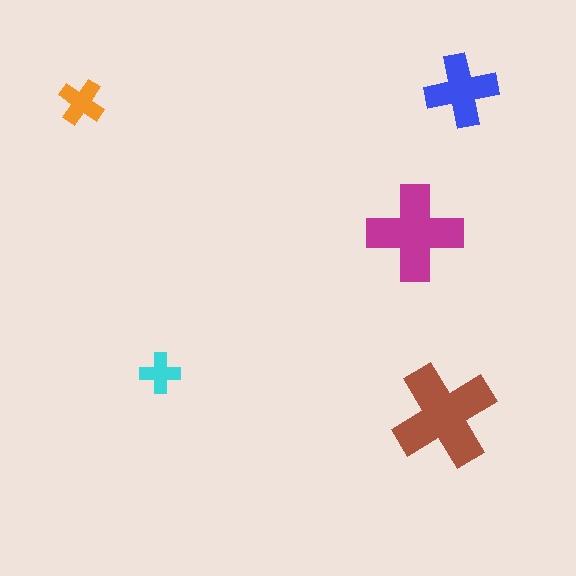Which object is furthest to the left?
The orange cross is leftmost.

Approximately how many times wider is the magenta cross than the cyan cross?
About 2.5 times wider.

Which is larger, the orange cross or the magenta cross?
The magenta one.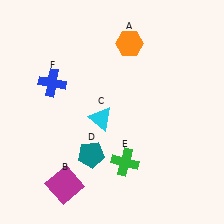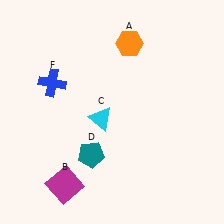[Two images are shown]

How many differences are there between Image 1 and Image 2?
There is 1 difference between the two images.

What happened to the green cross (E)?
The green cross (E) was removed in Image 2. It was in the bottom-right area of Image 1.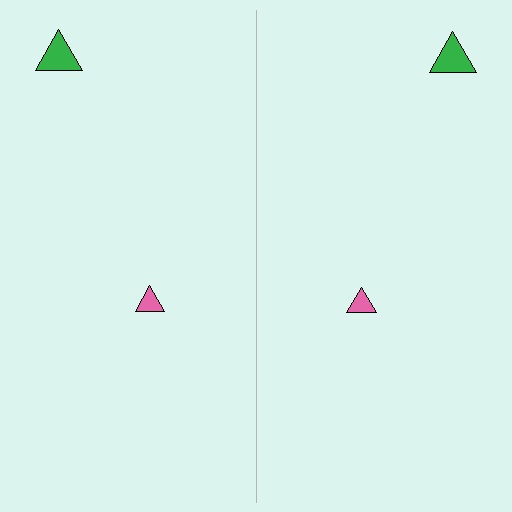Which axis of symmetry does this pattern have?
The pattern has a vertical axis of symmetry running through the center of the image.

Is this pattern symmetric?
Yes, this pattern has bilateral (reflection) symmetry.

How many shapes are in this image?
There are 4 shapes in this image.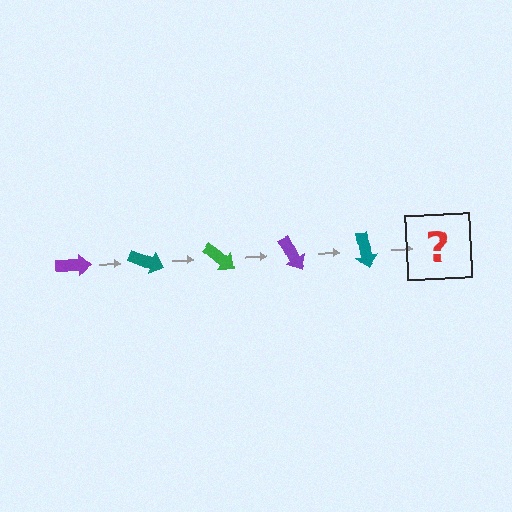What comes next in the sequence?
The next element should be a green arrow, rotated 100 degrees from the start.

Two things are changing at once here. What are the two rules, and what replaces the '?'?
The two rules are that it rotates 20 degrees each step and the color cycles through purple, teal, and green. The '?' should be a green arrow, rotated 100 degrees from the start.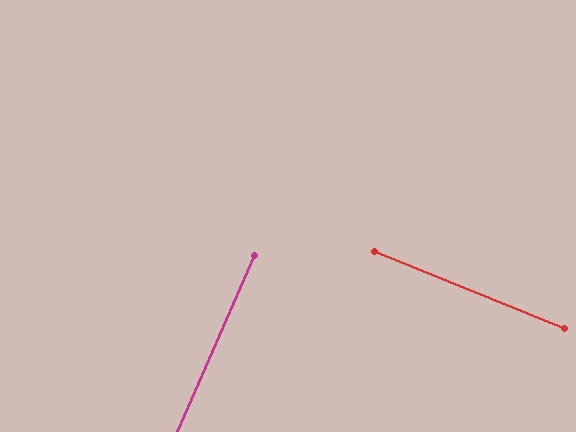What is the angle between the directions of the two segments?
Approximately 89 degrees.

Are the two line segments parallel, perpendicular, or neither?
Perpendicular — they meet at approximately 89°.